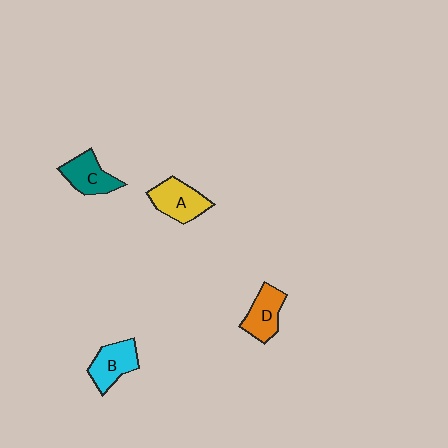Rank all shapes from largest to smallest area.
From largest to smallest: A (yellow), B (cyan), C (teal), D (orange).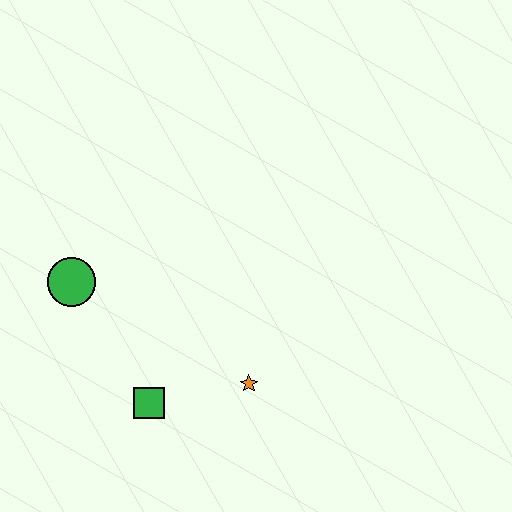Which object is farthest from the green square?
The green circle is farthest from the green square.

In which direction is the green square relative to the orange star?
The green square is to the left of the orange star.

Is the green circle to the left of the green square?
Yes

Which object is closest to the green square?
The orange star is closest to the green square.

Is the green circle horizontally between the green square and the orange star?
No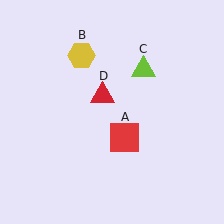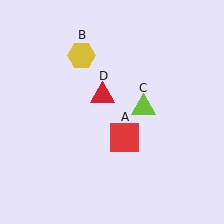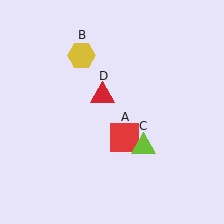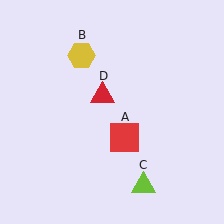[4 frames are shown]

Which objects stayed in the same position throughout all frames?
Red square (object A) and yellow hexagon (object B) and red triangle (object D) remained stationary.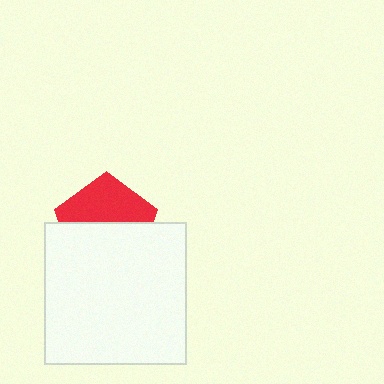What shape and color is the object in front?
The object in front is a white square.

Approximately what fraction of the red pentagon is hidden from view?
Roughly 55% of the red pentagon is hidden behind the white square.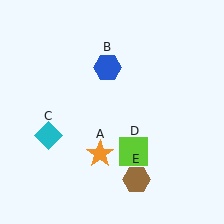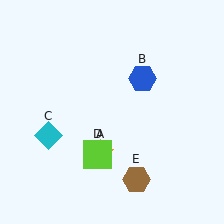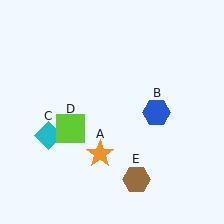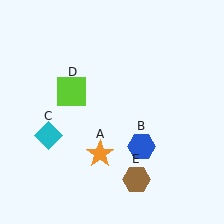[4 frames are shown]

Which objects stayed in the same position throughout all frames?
Orange star (object A) and cyan diamond (object C) and brown hexagon (object E) remained stationary.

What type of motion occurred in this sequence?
The blue hexagon (object B), lime square (object D) rotated clockwise around the center of the scene.